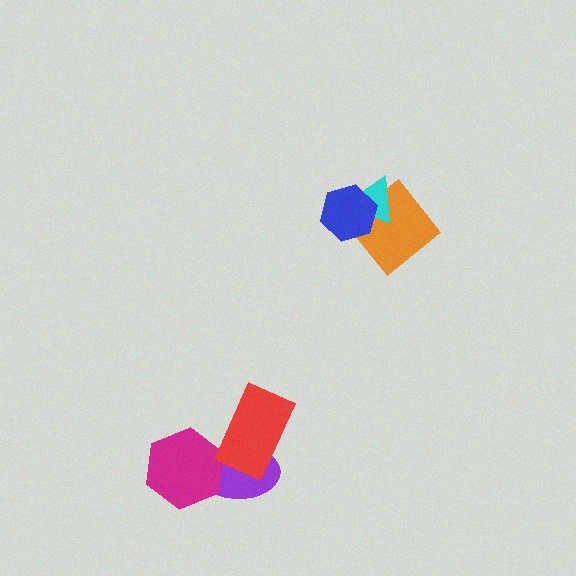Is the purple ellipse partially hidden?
Yes, it is partially covered by another shape.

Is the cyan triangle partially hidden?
Yes, it is partially covered by another shape.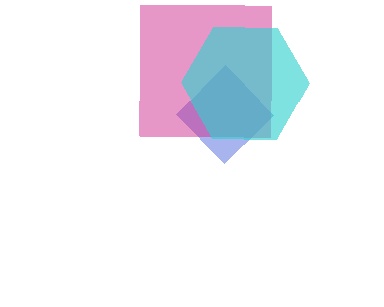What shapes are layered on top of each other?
The layered shapes are: a blue diamond, a magenta square, a cyan hexagon.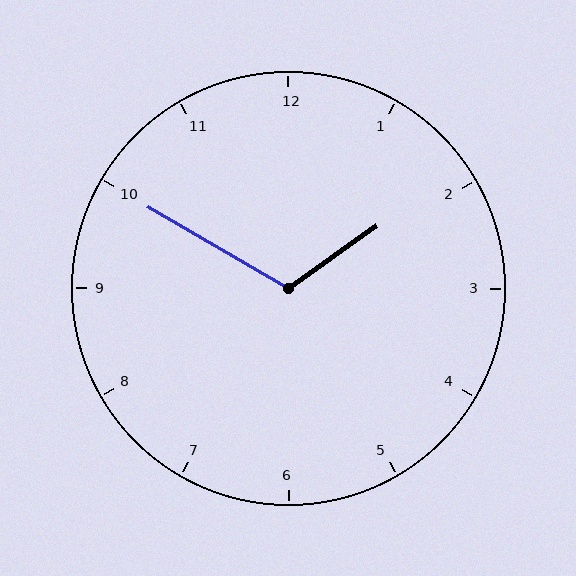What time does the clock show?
1:50.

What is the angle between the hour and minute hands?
Approximately 115 degrees.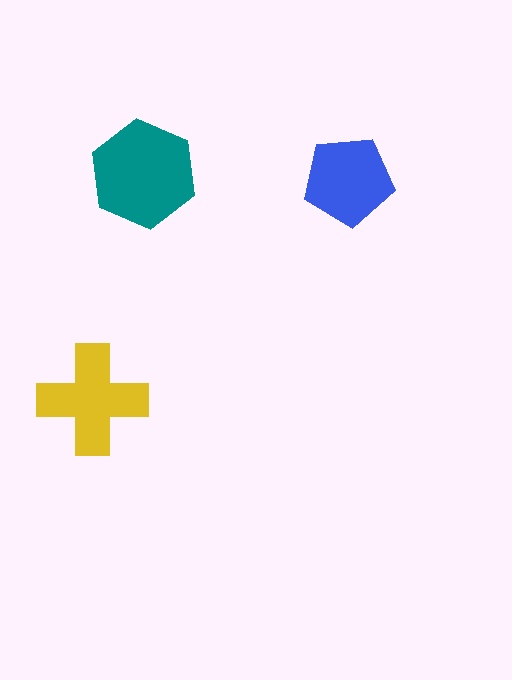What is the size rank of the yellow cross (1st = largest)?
2nd.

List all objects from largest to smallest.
The teal hexagon, the yellow cross, the blue pentagon.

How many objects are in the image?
There are 3 objects in the image.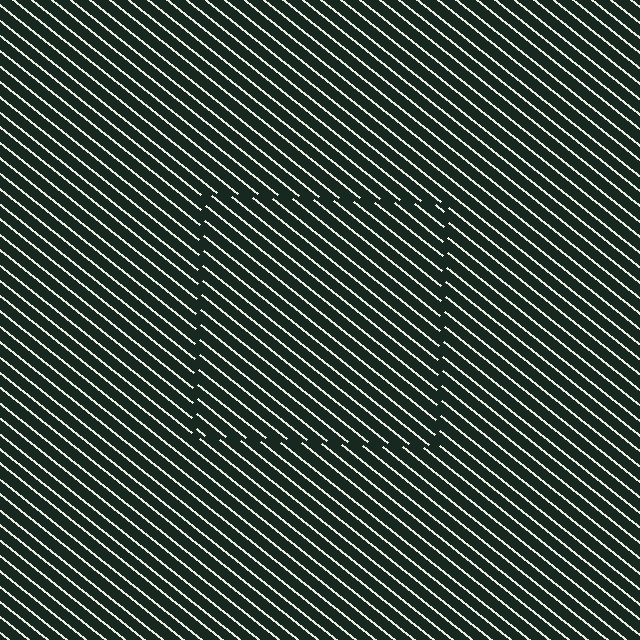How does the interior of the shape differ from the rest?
The interior of the shape contains the same grating, shifted by half a period — the contour is defined by the phase discontinuity where line-ends from the inner and outer gratings abut.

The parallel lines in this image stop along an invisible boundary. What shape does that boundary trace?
An illusory square. The interior of the shape contains the same grating, shifted by half a period — the contour is defined by the phase discontinuity where line-ends from the inner and outer gratings abut.